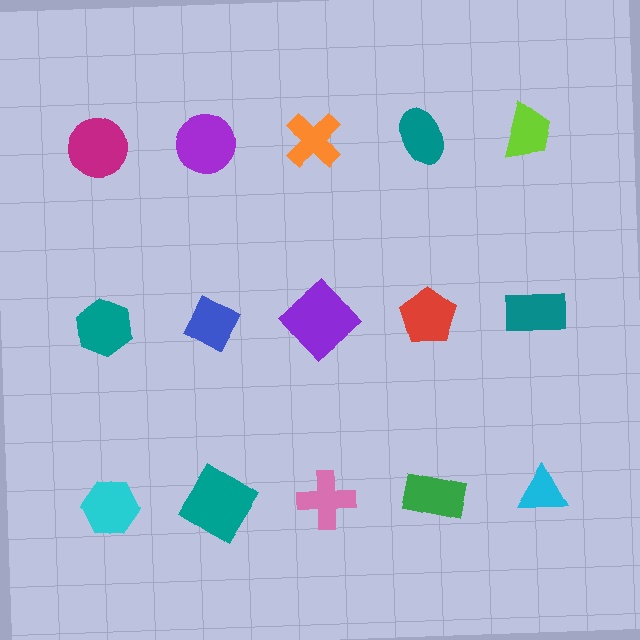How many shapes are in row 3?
5 shapes.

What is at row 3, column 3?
A pink cross.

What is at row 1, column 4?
A teal ellipse.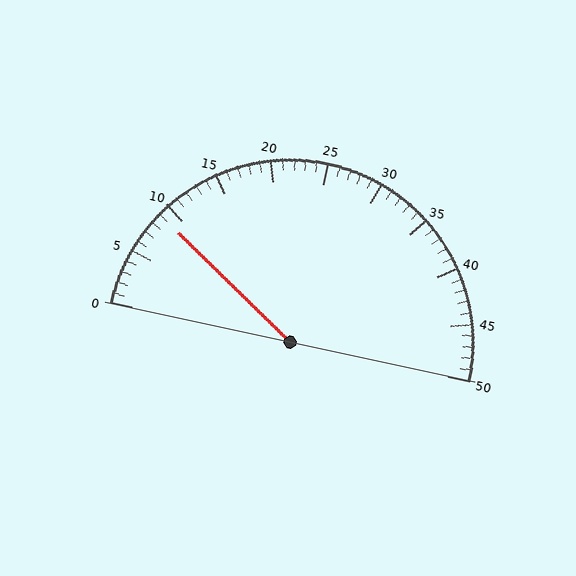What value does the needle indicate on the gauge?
The needle indicates approximately 9.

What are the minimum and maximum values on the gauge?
The gauge ranges from 0 to 50.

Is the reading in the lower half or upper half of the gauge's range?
The reading is in the lower half of the range (0 to 50).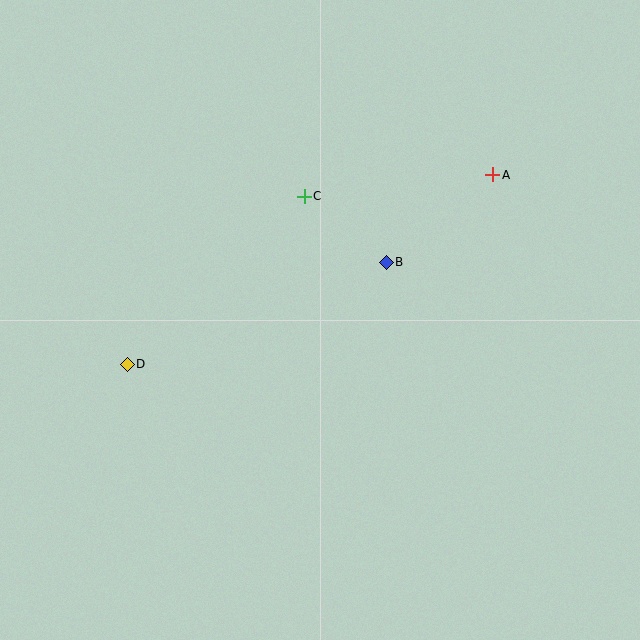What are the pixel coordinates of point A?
Point A is at (493, 175).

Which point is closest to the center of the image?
Point B at (386, 262) is closest to the center.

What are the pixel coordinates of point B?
Point B is at (386, 262).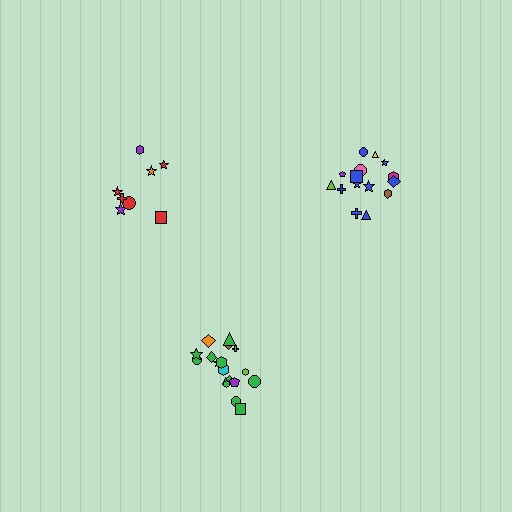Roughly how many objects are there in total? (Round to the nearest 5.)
Roughly 40 objects in total.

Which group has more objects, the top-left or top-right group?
The top-right group.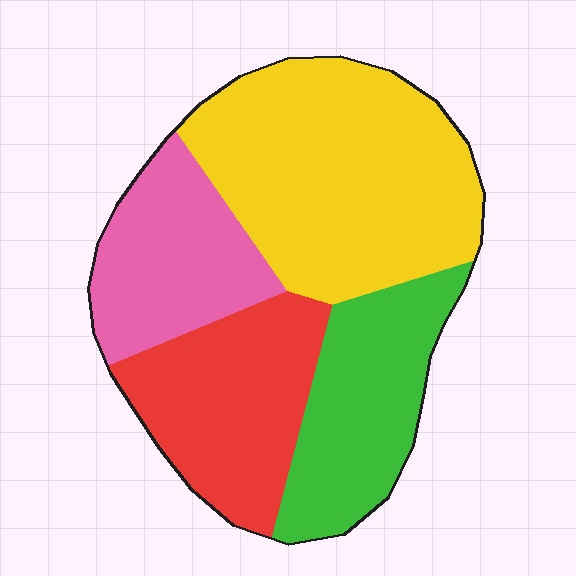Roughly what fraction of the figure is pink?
Pink takes up about one fifth (1/5) of the figure.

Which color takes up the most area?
Yellow, at roughly 40%.